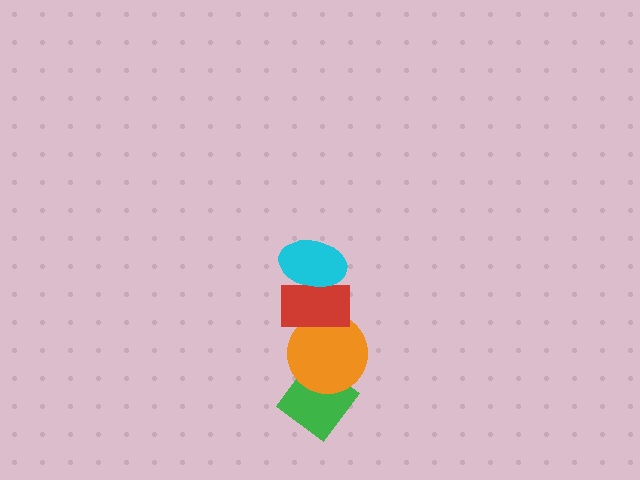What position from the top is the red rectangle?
The red rectangle is 2nd from the top.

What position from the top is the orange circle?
The orange circle is 3rd from the top.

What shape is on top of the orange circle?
The red rectangle is on top of the orange circle.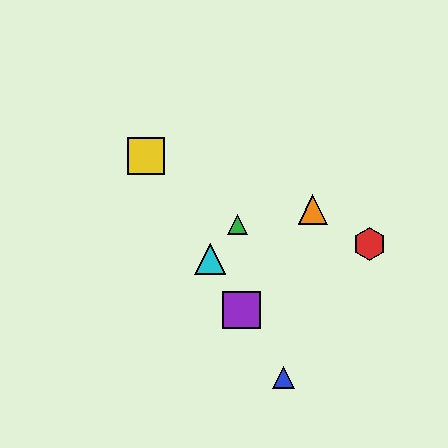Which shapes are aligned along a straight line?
The blue triangle, the yellow square, the purple square, the cyan triangle are aligned along a straight line.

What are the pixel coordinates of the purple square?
The purple square is at (242, 310).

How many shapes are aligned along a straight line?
4 shapes (the blue triangle, the yellow square, the purple square, the cyan triangle) are aligned along a straight line.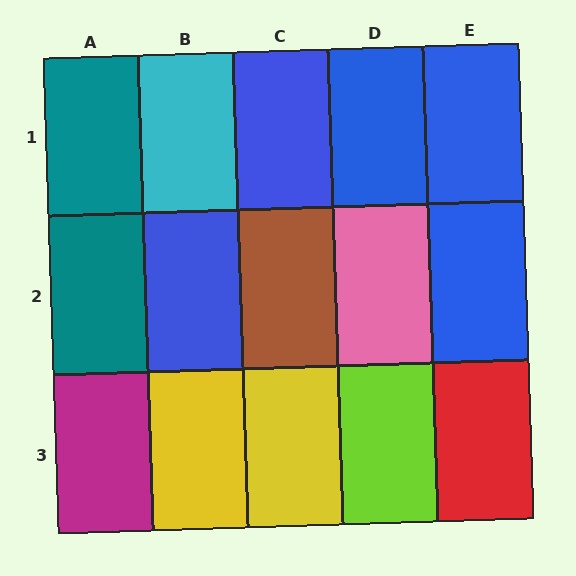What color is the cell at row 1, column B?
Cyan.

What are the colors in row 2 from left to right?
Teal, blue, brown, pink, blue.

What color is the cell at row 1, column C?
Blue.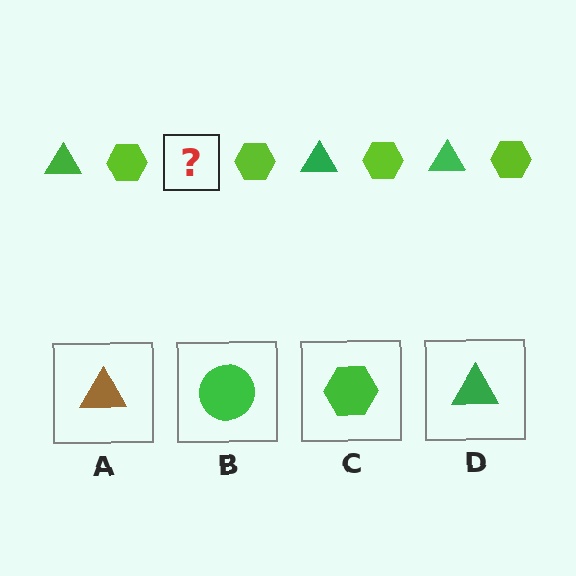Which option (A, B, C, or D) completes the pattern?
D.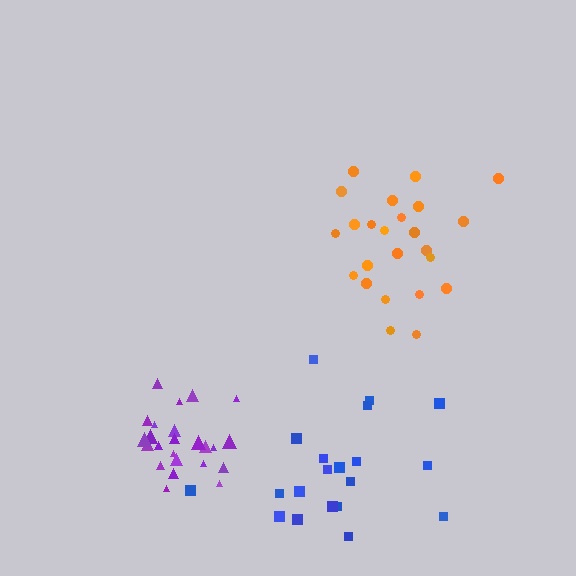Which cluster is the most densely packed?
Purple.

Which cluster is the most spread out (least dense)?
Blue.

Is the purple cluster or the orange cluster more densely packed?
Purple.